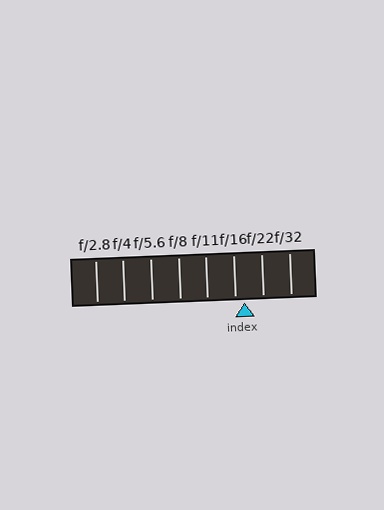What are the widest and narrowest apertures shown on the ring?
The widest aperture shown is f/2.8 and the narrowest is f/32.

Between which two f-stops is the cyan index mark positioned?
The index mark is between f/16 and f/22.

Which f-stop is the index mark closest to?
The index mark is closest to f/16.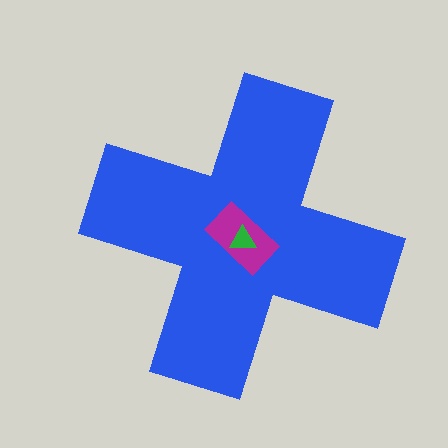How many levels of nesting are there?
3.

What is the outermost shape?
The blue cross.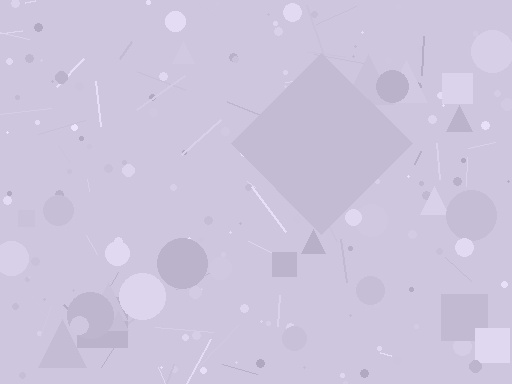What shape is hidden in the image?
A diamond is hidden in the image.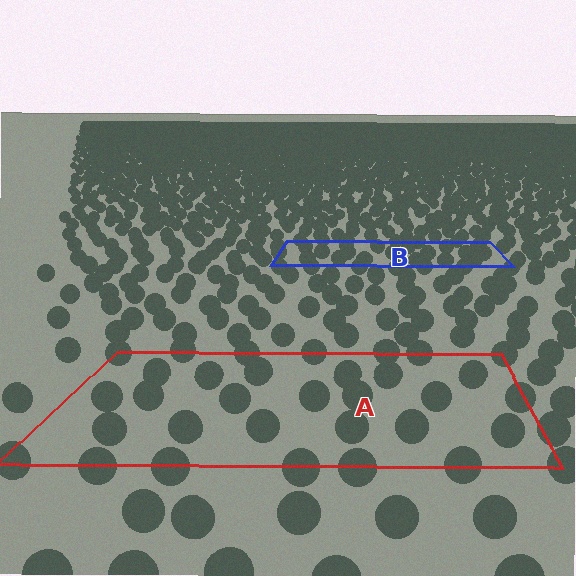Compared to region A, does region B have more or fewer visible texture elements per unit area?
Region B has more texture elements per unit area — they are packed more densely because it is farther away.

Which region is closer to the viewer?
Region A is closer. The texture elements there are larger and more spread out.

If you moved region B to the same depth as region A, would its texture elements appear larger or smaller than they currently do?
They would appear larger. At a closer depth, the same texture elements are projected at a bigger on-screen size.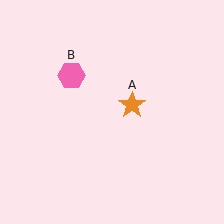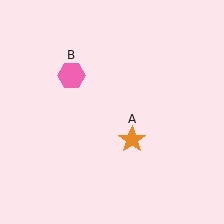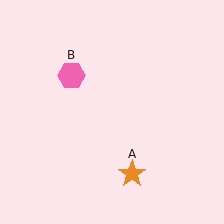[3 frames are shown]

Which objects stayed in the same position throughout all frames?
Pink hexagon (object B) remained stationary.